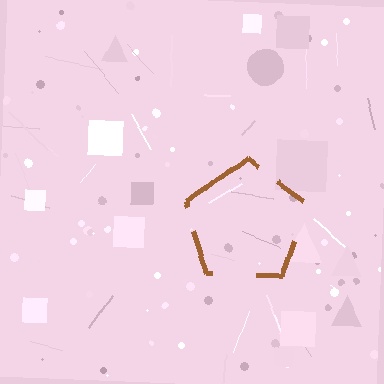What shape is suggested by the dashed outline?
The dashed outline suggests a pentagon.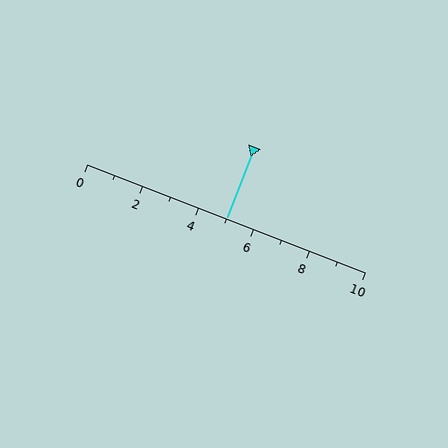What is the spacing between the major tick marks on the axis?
The major ticks are spaced 2 apart.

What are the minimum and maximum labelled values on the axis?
The axis runs from 0 to 10.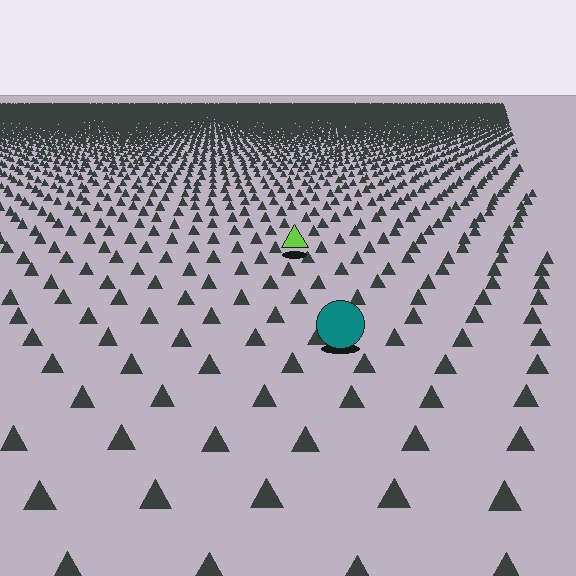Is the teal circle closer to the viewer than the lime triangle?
Yes. The teal circle is closer — you can tell from the texture gradient: the ground texture is coarser near it.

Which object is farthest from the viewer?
The lime triangle is farthest from the viewer. It appears smaller and the ground texture around it is denser.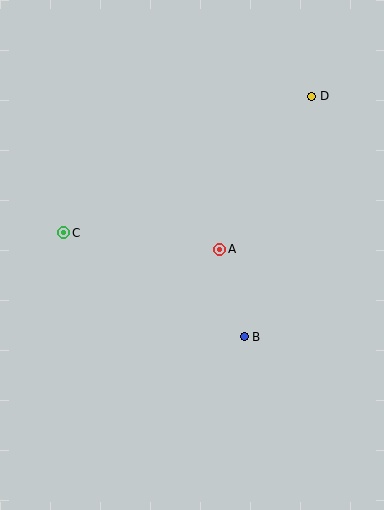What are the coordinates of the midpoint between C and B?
The midpoint between C and B is at (154, 285).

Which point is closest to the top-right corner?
Point D is closest to the top-right corner.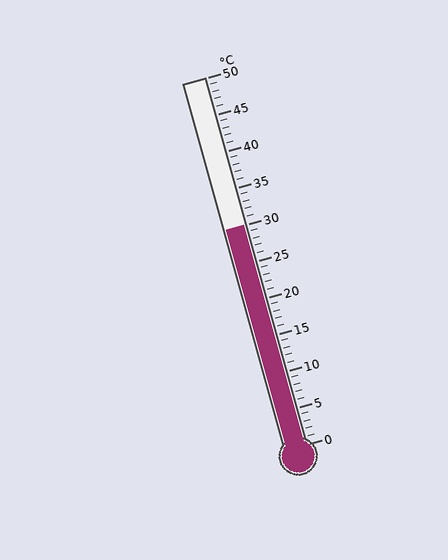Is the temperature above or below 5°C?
The temperature is above 5°C.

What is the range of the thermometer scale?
The thermometer scale ranges from 0°C to 50°C.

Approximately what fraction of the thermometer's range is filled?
The thermometer is filled to approximately 60% of its range.